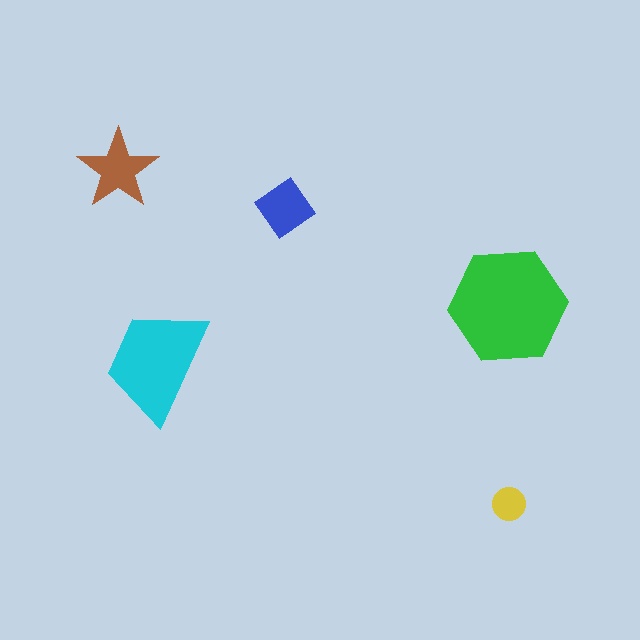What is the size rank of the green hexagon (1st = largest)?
1st.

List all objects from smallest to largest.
The yellow circle, the blue diamond, the brown star, the cyan trapezoid, the green hexagon.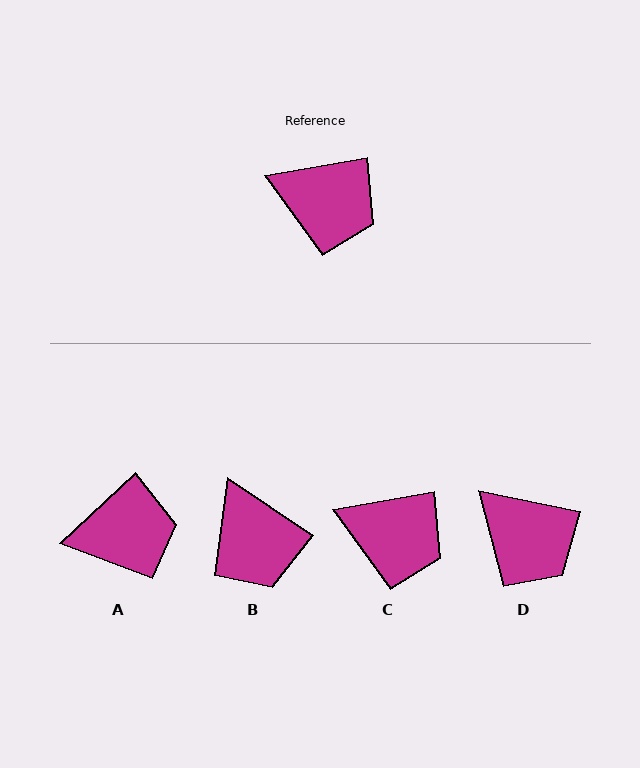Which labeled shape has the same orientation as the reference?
C.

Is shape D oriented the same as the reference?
No, it is off by about 21 degrees.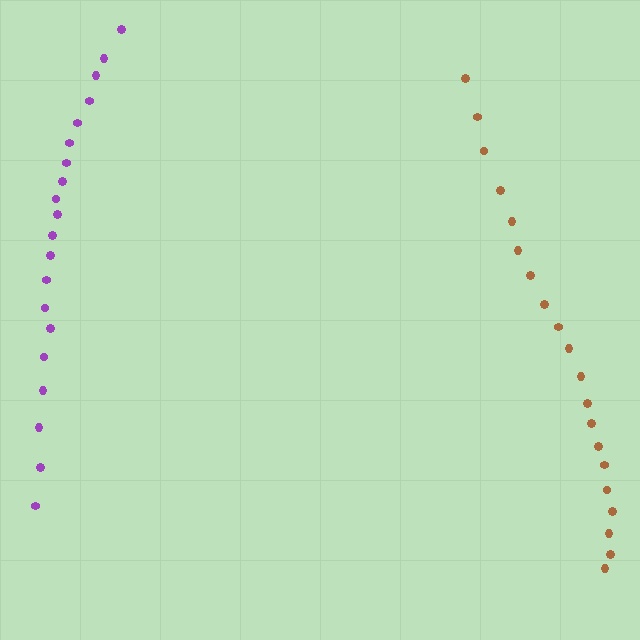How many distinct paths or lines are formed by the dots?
There are 2 distinct paths.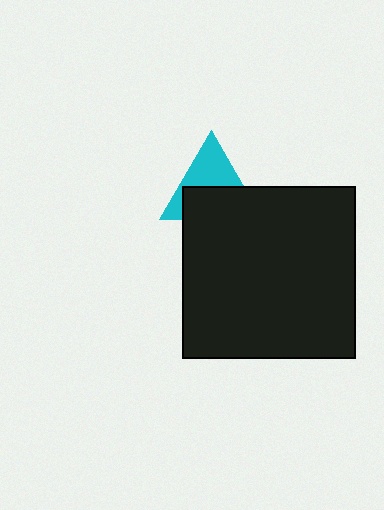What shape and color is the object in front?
The object in front is a black square.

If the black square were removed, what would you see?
You would see the complete cyan triangle.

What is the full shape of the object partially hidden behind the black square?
The partially hidden object is a cyan triangle.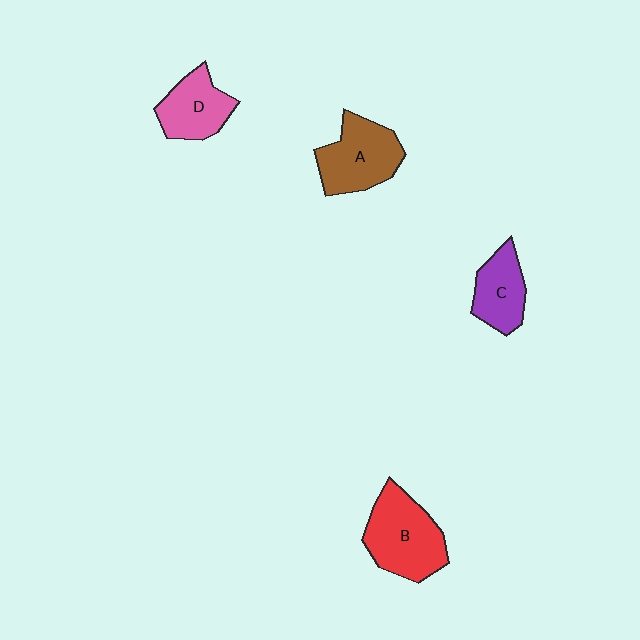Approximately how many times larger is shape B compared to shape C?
Approximately 1.5 times.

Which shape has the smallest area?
Shape C (purple).